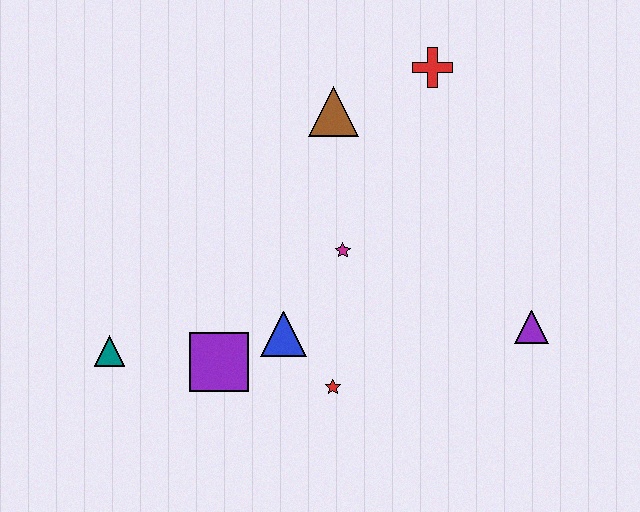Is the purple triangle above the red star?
Yes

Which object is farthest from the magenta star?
The teal triangle is farthest from the magenta star.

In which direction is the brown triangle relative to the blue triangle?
The brown triangle is above the blue triangle.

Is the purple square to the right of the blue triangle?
No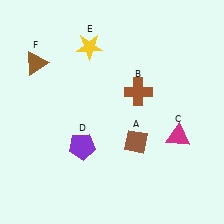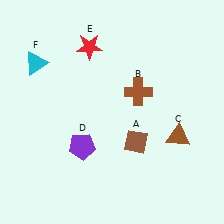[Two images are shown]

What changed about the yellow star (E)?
In Image 1, E is yellow. In Image 2, it changed to red.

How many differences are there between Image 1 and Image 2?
There are 3 differences between the two images.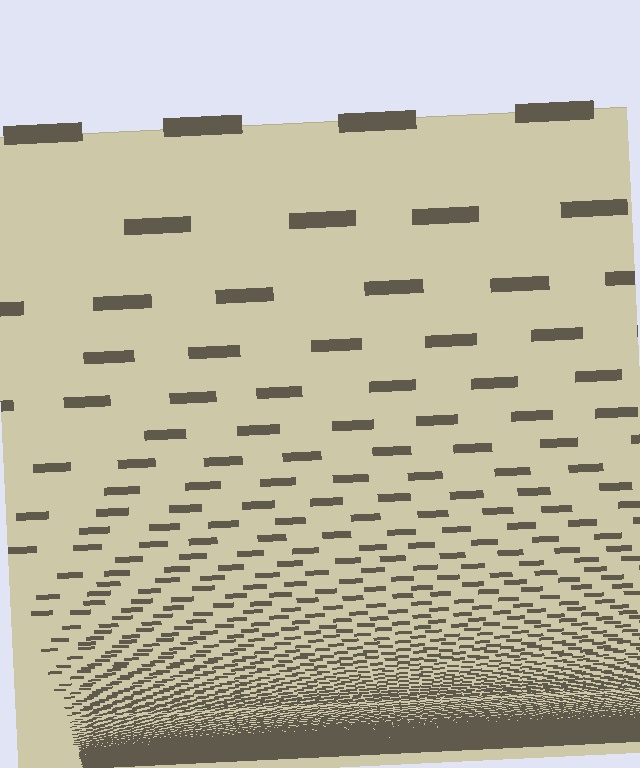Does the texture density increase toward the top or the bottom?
Density increases toward the bottom.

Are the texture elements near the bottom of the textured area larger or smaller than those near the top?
Smaller. The gradient is inverted — elements near the bottom are smaller and denser.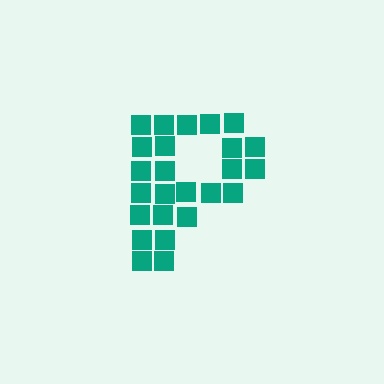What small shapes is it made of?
It is made of small squares.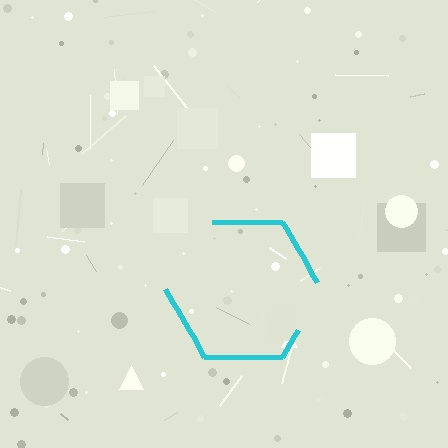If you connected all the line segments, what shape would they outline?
They would outline a hexagon.